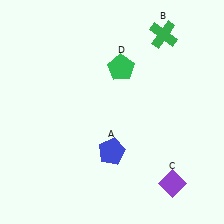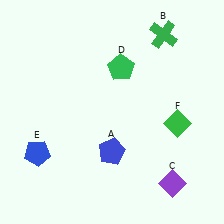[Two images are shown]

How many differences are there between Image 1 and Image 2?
There are 2 differences between the two images.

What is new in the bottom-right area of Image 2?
A green diamond (F) was added in the bottom-right area of Image 2.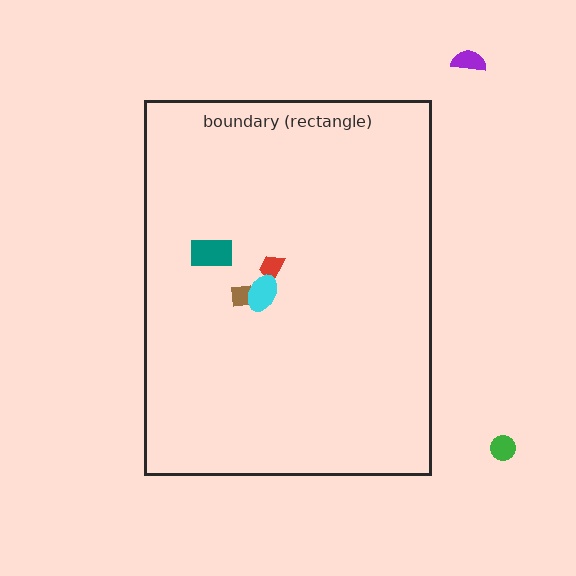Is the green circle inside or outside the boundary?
Outside.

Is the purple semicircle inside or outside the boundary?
Outside.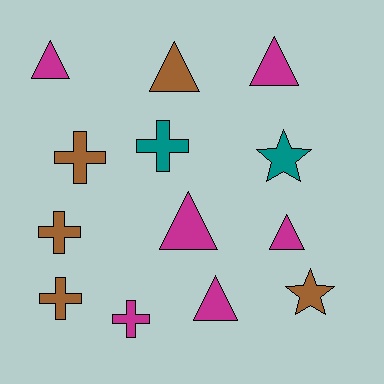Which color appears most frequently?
Magenta, with 6 objects.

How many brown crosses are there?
There are 3 brown crosses.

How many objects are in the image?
There are 13 objects.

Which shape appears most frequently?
Triangle, with 6 objects.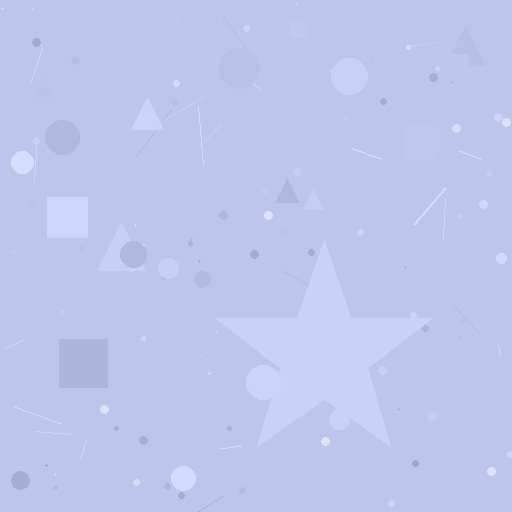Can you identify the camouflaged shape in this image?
The camouflaged shape is a star.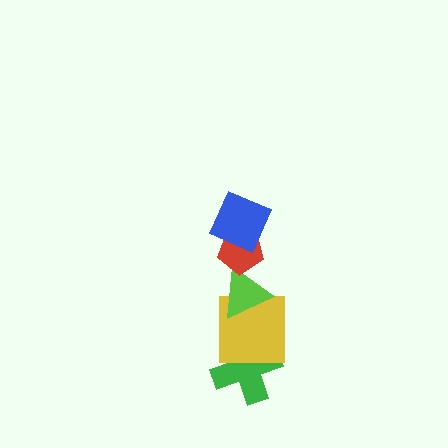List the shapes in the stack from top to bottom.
From top to bottom: the blue square, the red pentagon, the lime triangle, the yellow square, the green cross.